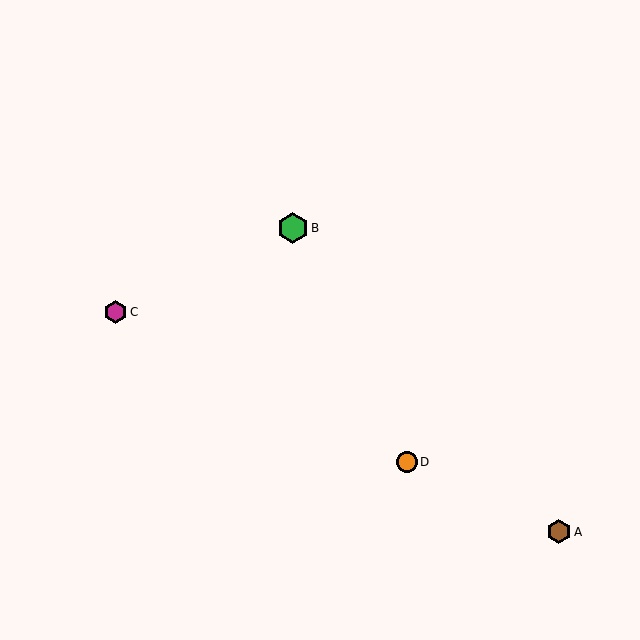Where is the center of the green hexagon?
The center of the green hexagon is at (293, 228).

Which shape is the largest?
The green hexagon (labeled B) is the largest.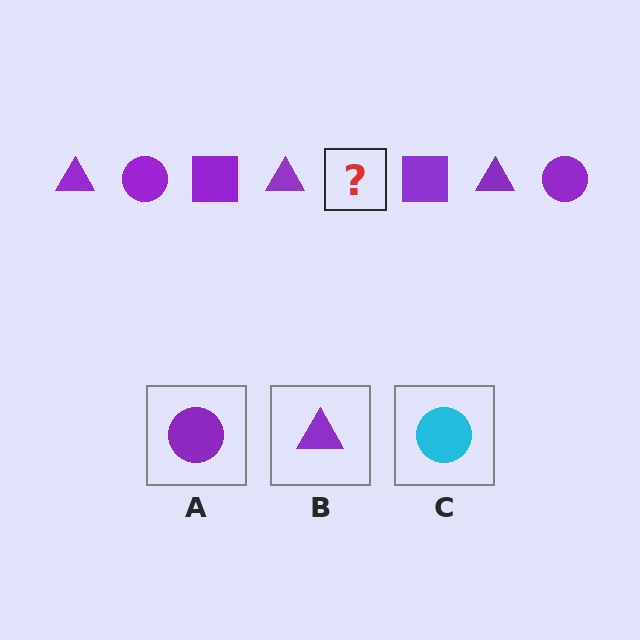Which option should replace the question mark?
Option A.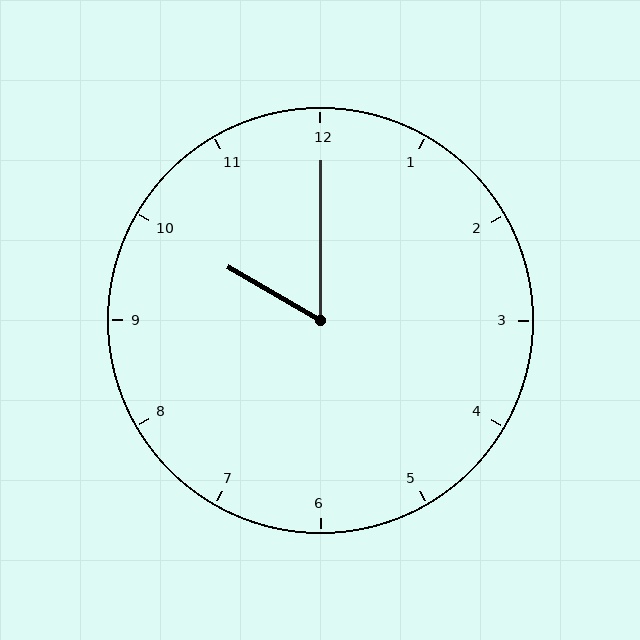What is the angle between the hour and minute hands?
Approximately 60 degrees.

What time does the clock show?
10:00.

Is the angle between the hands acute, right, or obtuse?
It is acute.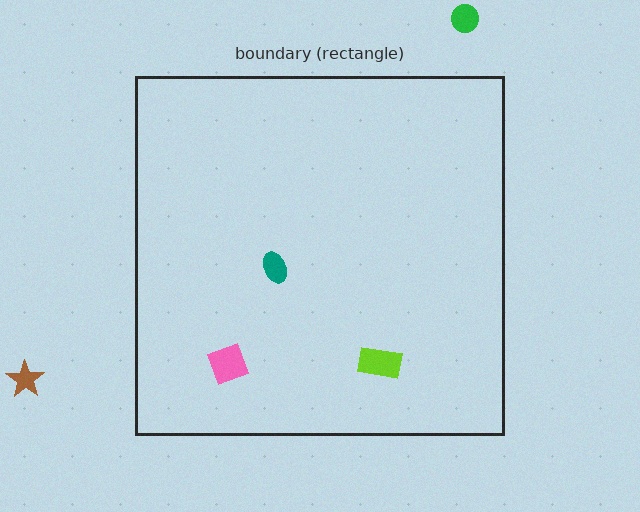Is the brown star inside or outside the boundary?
Outside.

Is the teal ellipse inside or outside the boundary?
Inside.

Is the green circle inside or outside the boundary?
Outside.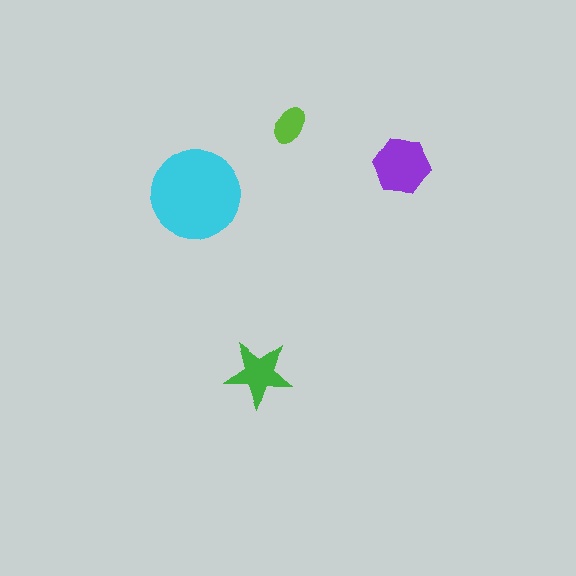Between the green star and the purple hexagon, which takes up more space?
The purple hexagon.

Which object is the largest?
The cyan circle.